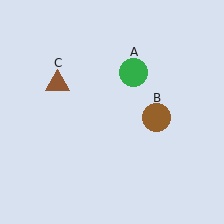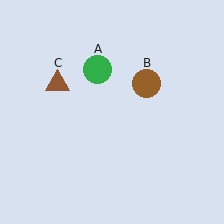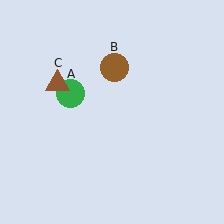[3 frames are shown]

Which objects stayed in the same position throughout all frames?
Brown triangle (object C) remained stationary.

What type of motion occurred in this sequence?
The green circle (object A), brown circle (object B) rotated counterclockwise around the center of the scene.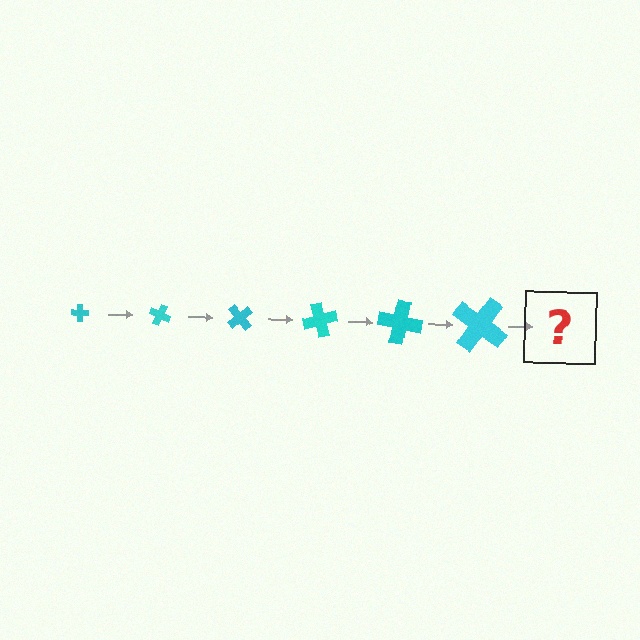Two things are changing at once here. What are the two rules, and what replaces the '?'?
The two rules are that the cross grows larger each step and it rotates 25 degrees each step. The '?' should be a cross, larger than the previous one and rotated 150 degrees from the start.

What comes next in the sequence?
The next element should be a cross, larger than the previous one and rotated 150 degrees from the start.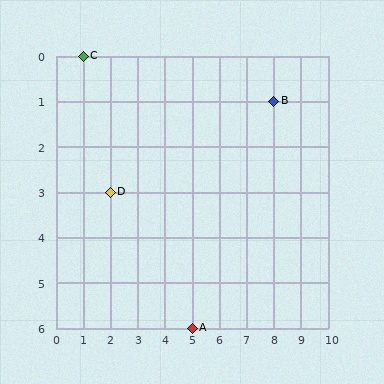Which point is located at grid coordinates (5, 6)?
Point A is at (5, 6).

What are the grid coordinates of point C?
Point C is at grid coordinates (1, 0).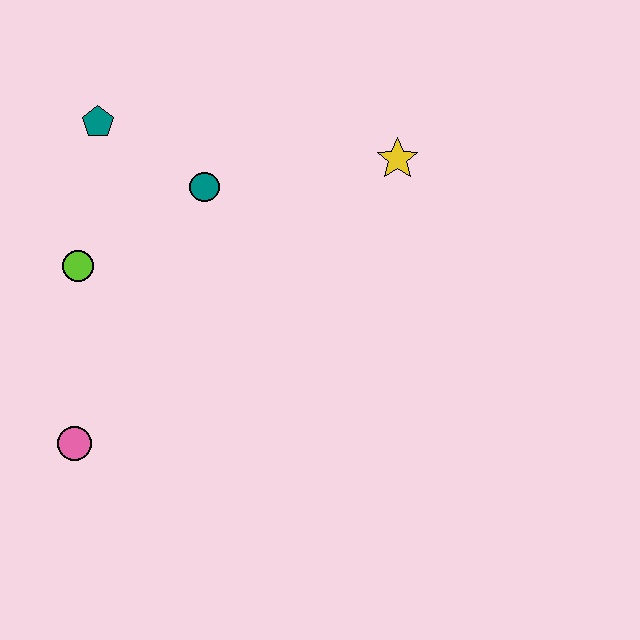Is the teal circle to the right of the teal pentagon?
Yes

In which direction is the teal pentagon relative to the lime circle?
The teal pentagon is above the lime circle.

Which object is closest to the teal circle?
The teal pentagon is closest to the teal circle.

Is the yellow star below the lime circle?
No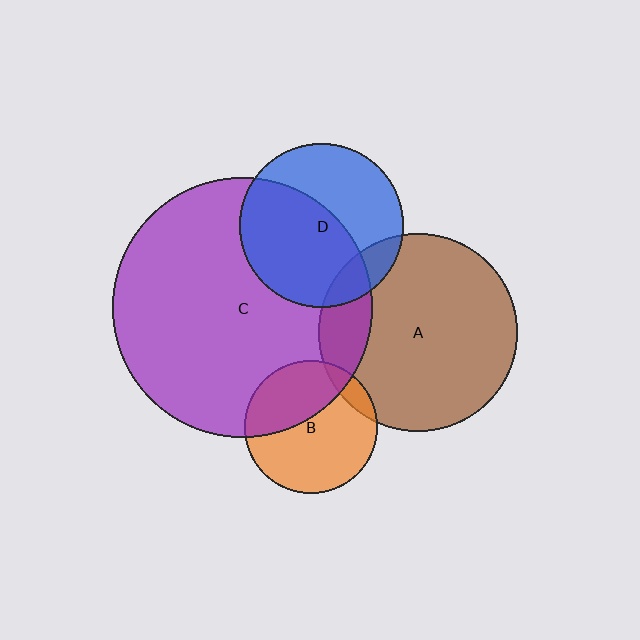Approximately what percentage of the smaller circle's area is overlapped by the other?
Approximately 40%.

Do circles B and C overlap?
Yes.